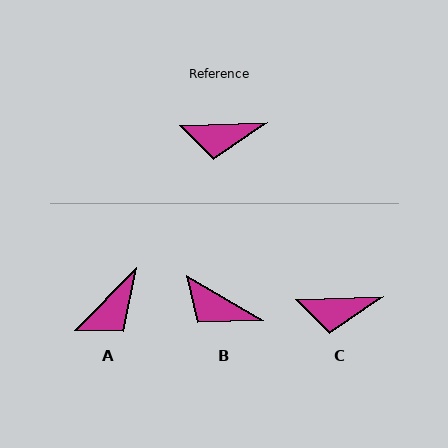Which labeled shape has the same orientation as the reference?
C.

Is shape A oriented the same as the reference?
No, it is off by about 44 degrees.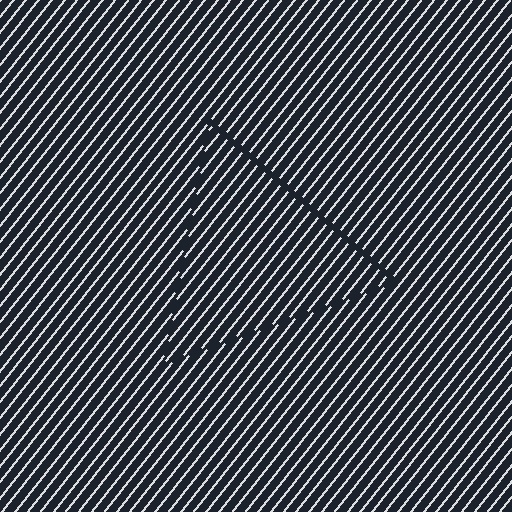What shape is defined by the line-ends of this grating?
An illusory triangle. The interior of the shape contains the same grating, shifted by half a period — the contour is defined by the phase discontinuity where line-ends from the inner and outer gratings abut.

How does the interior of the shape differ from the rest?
The interior of the shape contains the same grating, shifted by half a period — the contour is defined by the phase discontinuity where line-ends from the inner and outer gratings abut.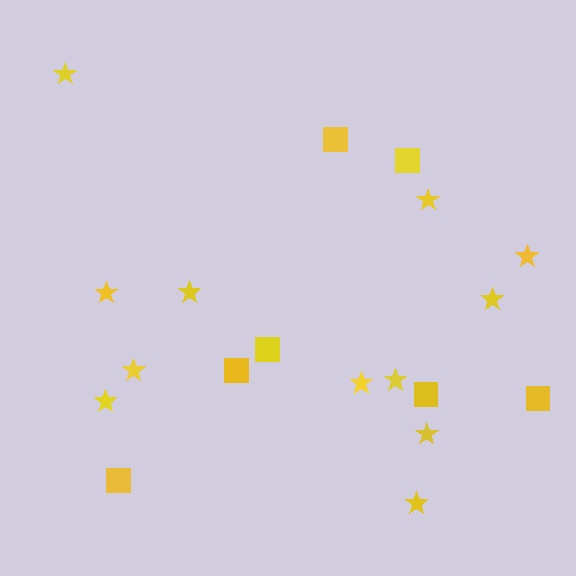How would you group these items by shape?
There are 2 groups: one group of stars (12) and one group of squares (7).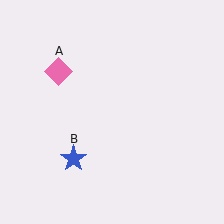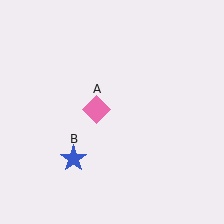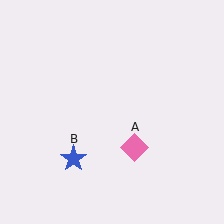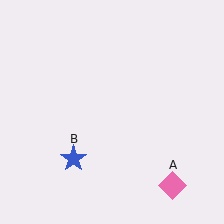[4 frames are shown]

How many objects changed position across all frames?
1 object changed position: pink diamond (object A).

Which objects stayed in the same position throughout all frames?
Blue star (object B) remained stationary.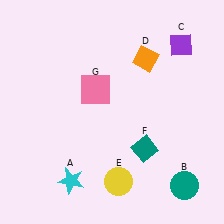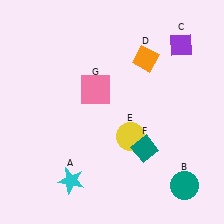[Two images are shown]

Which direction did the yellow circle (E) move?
The yellow circle (E) moved up.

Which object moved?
The yellow circle (E) moved up.